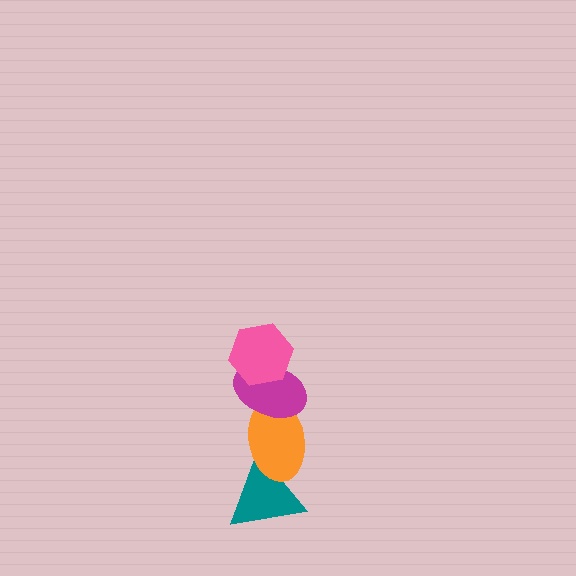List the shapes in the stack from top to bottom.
From top to bottom: the pink hexagon, the magenta ellipse, the orange ellipse, the teal triangle.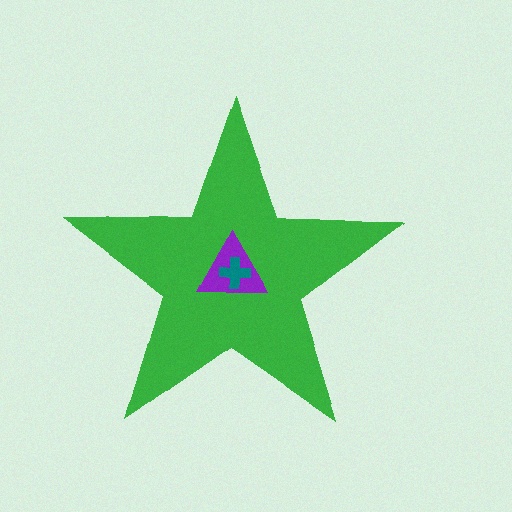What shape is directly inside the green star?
The purple triangle.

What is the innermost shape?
The teal cross.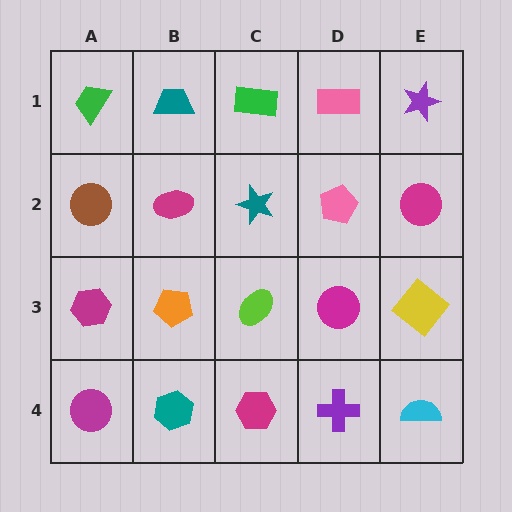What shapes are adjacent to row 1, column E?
A magenta circle (row 2, column E), a pink rectangle (row 1, column D).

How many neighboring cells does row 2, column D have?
4.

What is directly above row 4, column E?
A yellow diamond.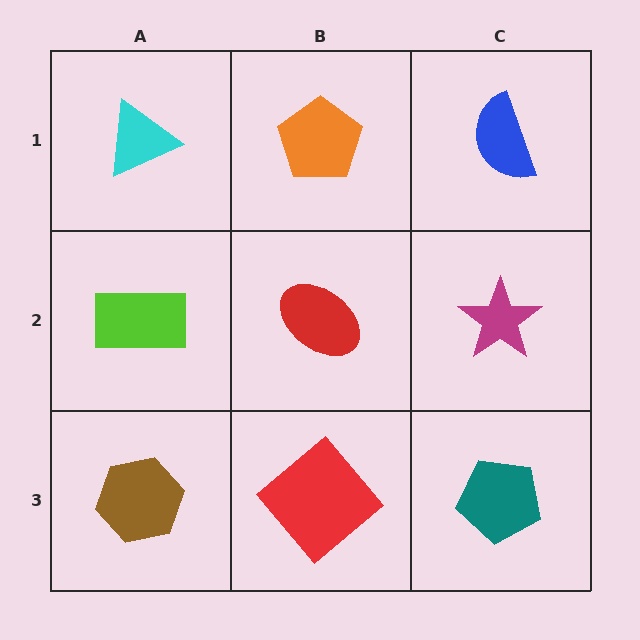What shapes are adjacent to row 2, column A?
A cyan triangle (row 1, column A), a brown hexagon (row 3, column A), a red ellipse (row 2, column B).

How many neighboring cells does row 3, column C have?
2.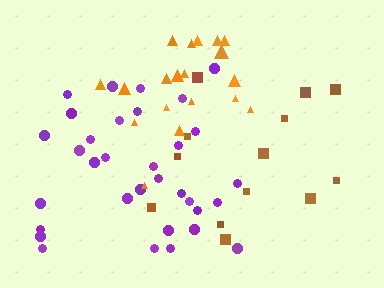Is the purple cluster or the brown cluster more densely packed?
Purple.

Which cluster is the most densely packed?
Purple.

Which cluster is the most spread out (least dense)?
Brown.